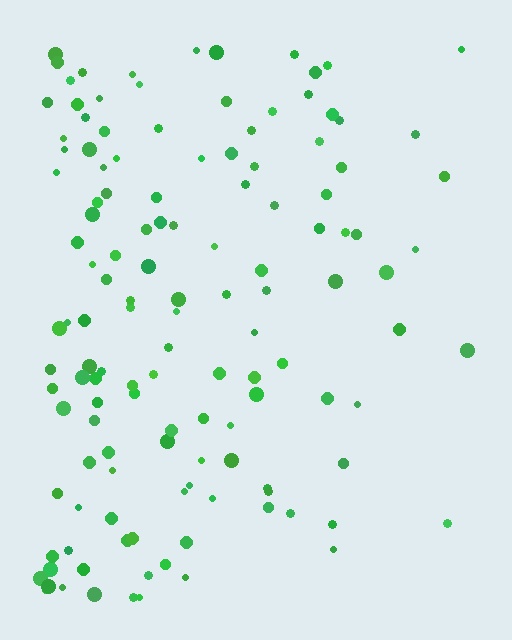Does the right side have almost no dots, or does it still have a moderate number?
Still a moderate number, just noticeably fewer than the left.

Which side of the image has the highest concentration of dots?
The left.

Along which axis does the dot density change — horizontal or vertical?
Horizontal.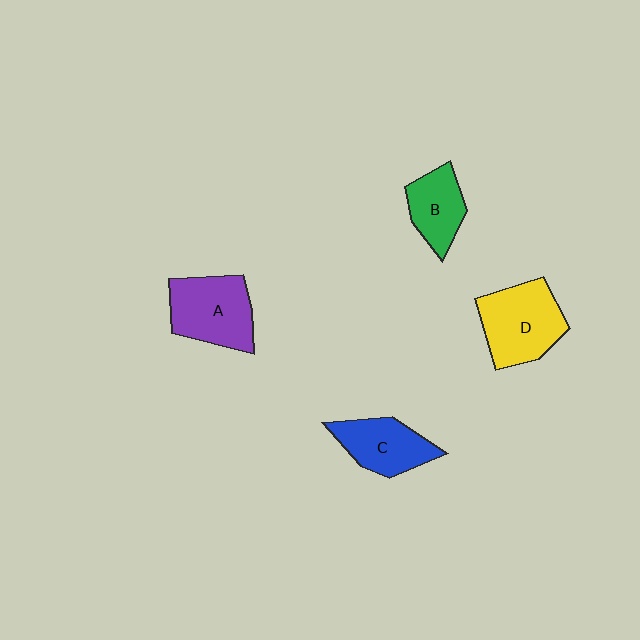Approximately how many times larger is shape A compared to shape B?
Approximately 1.4 times.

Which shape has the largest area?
Shape D (yellow).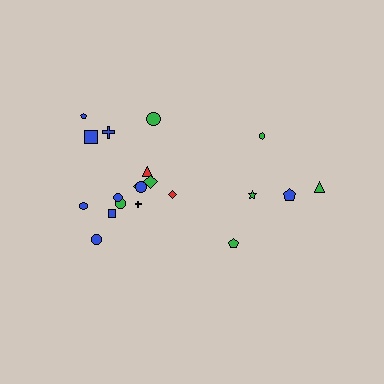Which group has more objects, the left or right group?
The left group.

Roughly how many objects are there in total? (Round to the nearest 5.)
Roughly 20 objects in total.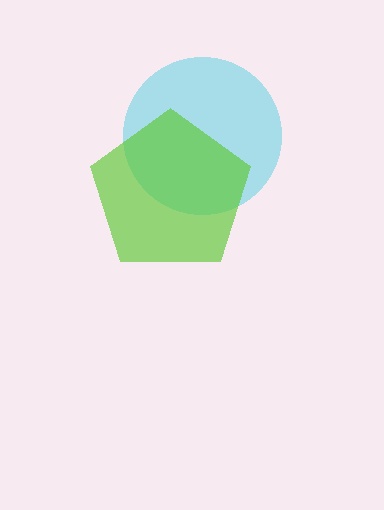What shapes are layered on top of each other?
The layered shapes are: a cyan circle, a lime pentagon.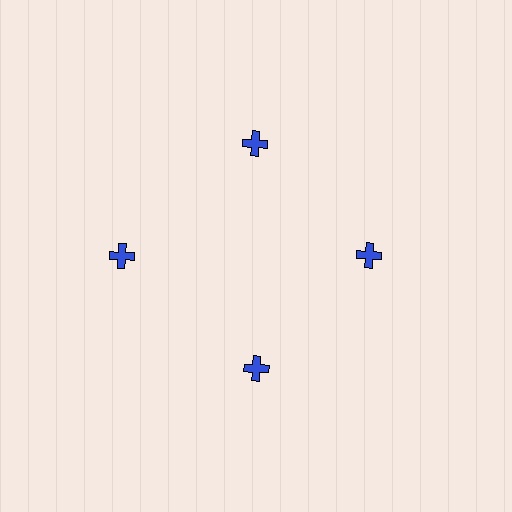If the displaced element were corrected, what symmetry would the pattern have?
It would have 4-fold rotational symmetry — the pattern would map onto itself every 90 degrees.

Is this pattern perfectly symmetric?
No. The 4 blue crosses are arranged in a ring, but one element near the 9 o'clock position is pushed outward from the center, breaking the 4-fold rotational symmetry.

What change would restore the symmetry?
The symmetry would be restored by moving it inward, back onto the ring so that all 4 crosses sit at equal angles and equal distance from the center.